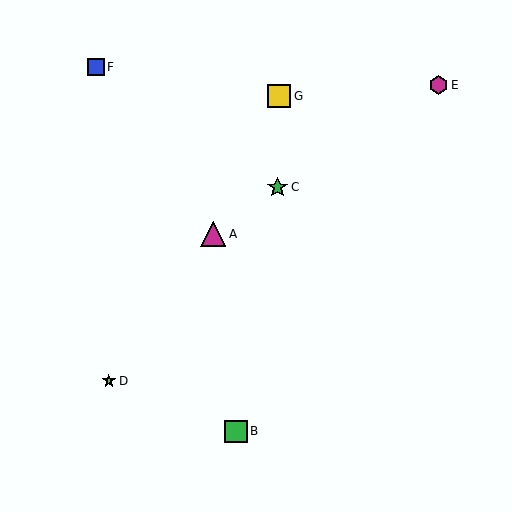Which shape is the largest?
The magenta triangle (labeled A) is the largest.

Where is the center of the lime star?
The center of the lime star is at (109, 381).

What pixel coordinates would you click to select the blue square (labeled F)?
Click at (96, 67) to select the blue square F.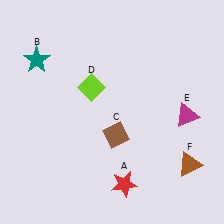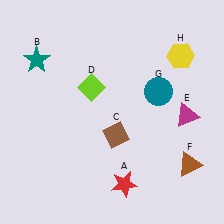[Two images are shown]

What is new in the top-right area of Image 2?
A teal circle (G) was added in the top-right area of Image 2.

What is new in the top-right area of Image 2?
A yellow hexagon (H) was added in the top-right area of Image 2.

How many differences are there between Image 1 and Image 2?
There are 2 differences between the two images.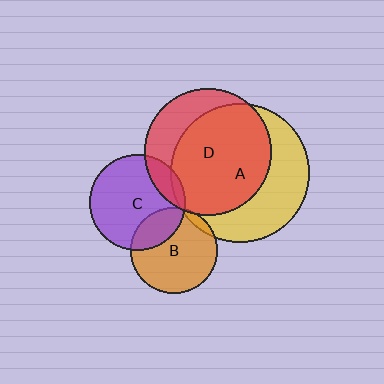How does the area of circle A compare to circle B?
Approximately 2.6 times.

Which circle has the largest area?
Circle A (yellow).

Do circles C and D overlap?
Yes.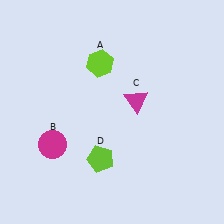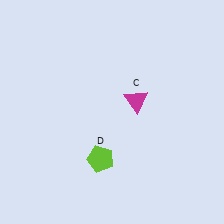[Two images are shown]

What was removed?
The lime hexagon (A), the magenta circle (B) were removed in Image 2.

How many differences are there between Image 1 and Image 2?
There are 2 differences between the two images.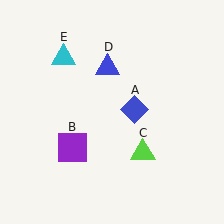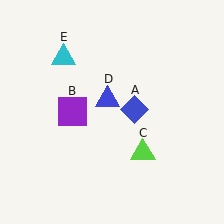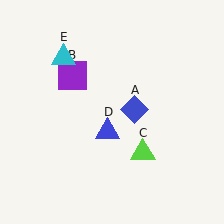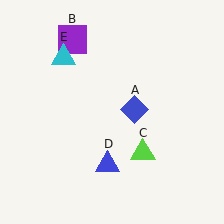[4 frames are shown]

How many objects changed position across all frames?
2 objects changed position: purple square (object B), blue triangle (object D).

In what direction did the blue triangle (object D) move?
The blue triangle (object D) moved down.